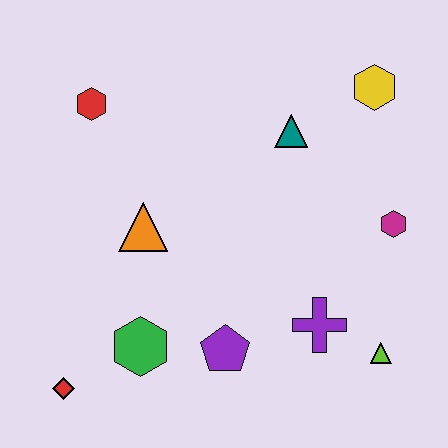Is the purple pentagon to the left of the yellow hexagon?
Yes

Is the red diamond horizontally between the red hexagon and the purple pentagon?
No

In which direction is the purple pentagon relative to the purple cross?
The purple pentagon is to the left of the purple cross.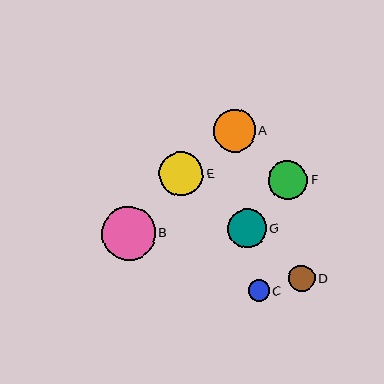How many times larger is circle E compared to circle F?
Circle E is approximately 1.1 times the size of circle F.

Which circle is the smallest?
Circle C is the smallest with a size of approximately 21 pixels.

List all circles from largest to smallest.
From largest to smallest: B, E, A, F, G, D, C.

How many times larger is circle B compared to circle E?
Circle B is approximately 1.2 times the size of circle E.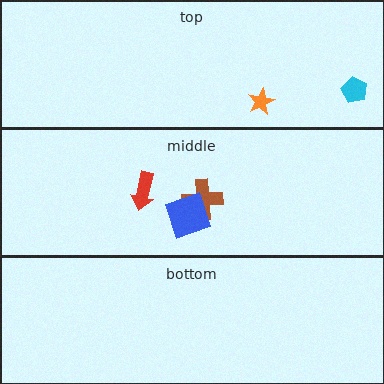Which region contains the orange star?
The top region.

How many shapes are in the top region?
2.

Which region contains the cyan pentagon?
The top region.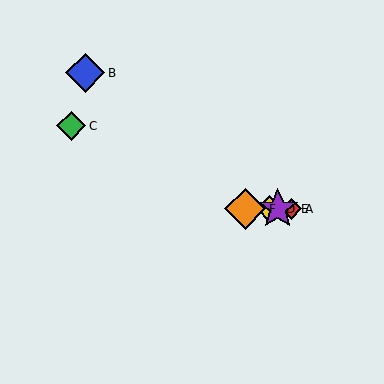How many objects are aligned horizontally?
4 objects (A, D, E, F) are aligned horizontally.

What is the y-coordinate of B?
Object B is at y≈73.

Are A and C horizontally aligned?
No, A is at y≈209 and C is at y≈126.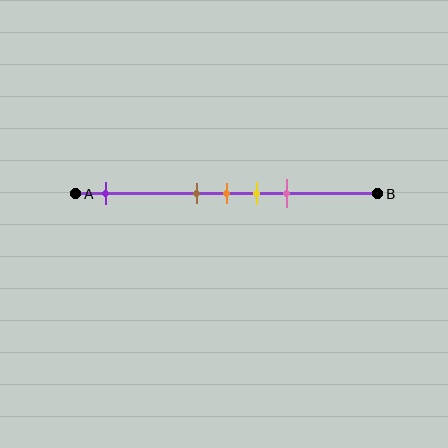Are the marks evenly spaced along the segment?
No, the marks are not evenly spaced.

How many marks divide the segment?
There are 5 marks dividing the segment.